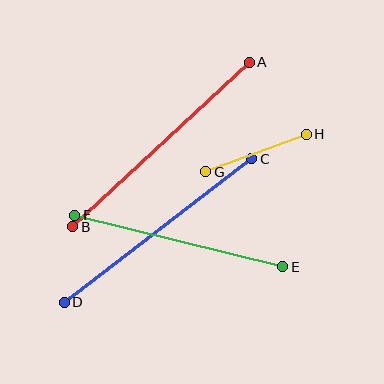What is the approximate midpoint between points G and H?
The midpoint is at approximately (256, 153) pixels.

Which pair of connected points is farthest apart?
Points A and B are farthest apart.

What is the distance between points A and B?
The distance is approximately 241 pixels.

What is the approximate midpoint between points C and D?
The midpoint is at approximately (158, 230) pixels.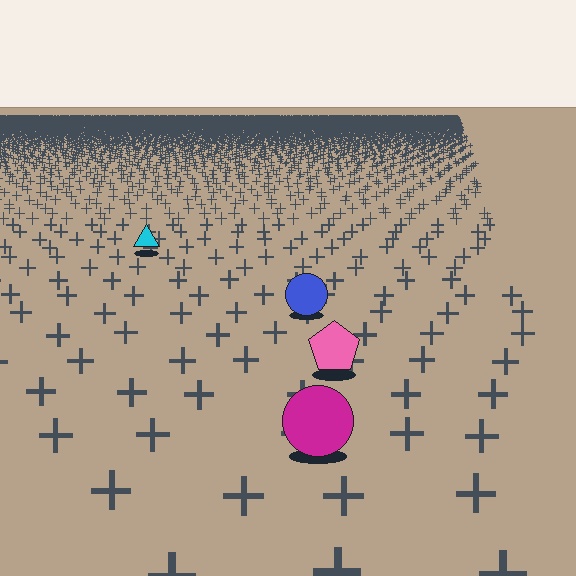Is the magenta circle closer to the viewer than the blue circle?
Yes. The magenta circle is closer — you can tell from the texture gradient: the ground texture is coarser near it.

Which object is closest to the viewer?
The magenta circle is closest. The texture marks near it are larger and more spread out.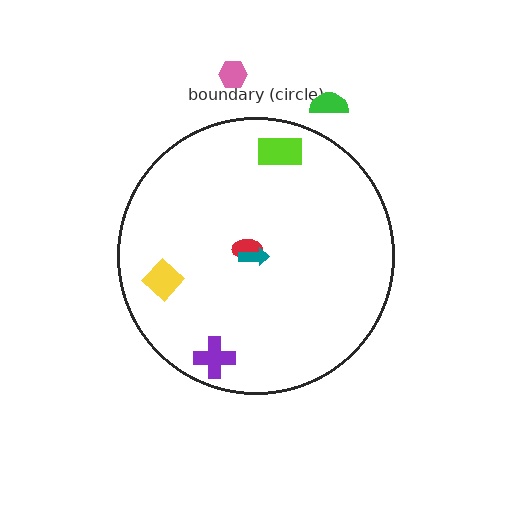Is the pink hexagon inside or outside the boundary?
Outside.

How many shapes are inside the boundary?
5 inside, 2 outside.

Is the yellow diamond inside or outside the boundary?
Inside.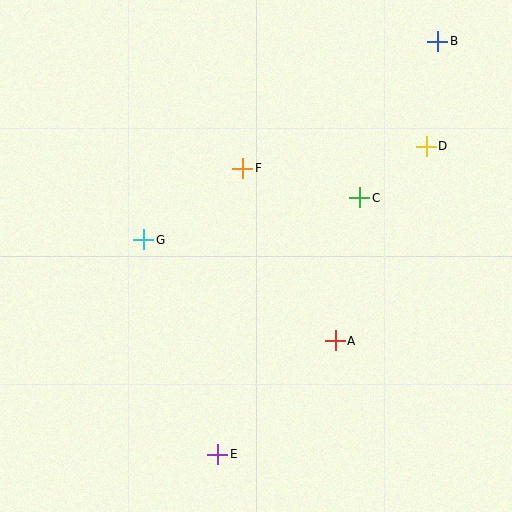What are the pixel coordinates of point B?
Point B is at (438, 41).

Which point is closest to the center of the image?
Point F at (243, 168) is closest to the center.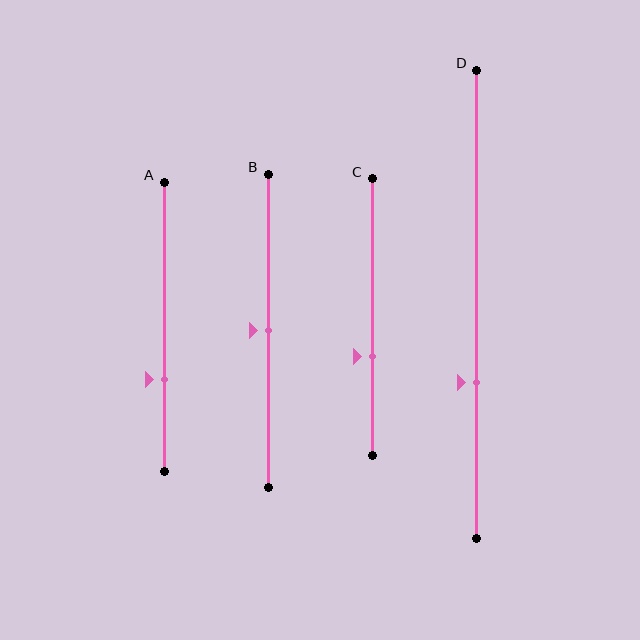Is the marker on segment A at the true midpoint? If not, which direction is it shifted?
No, the marker on segment A is shifted downward by about 18% of the segment length.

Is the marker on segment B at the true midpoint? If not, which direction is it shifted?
Yes, the marker on segment B is at the true midpoint.